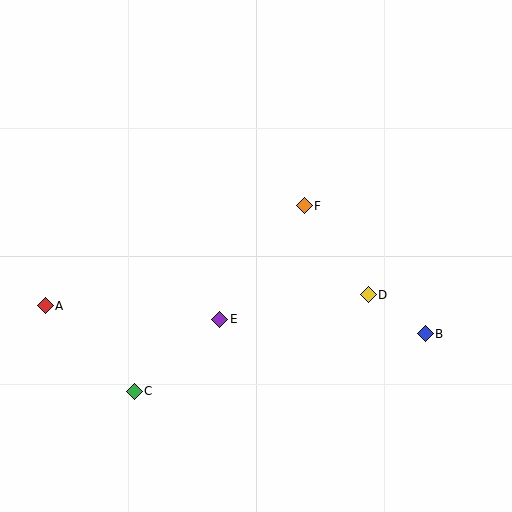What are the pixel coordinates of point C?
Point C is at (134, 391).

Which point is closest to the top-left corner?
Point A is closest to the top-left corner.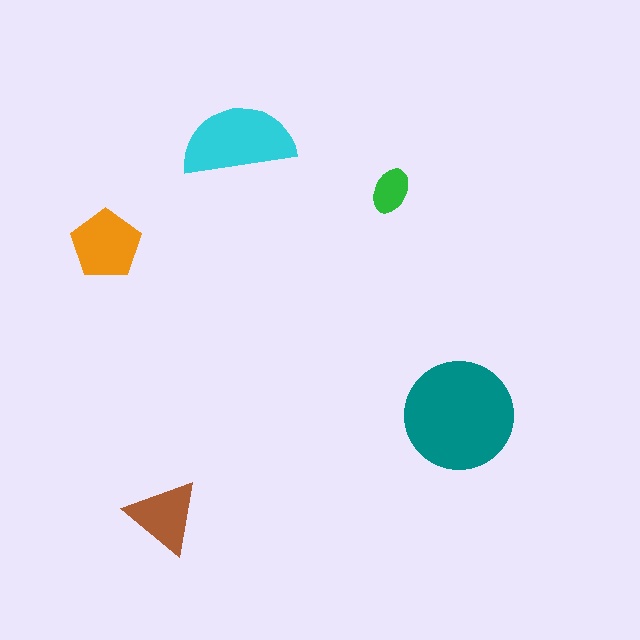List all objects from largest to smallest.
The teal circle, the cyan semicircle, the orange pentagon, the brown triangle, the green ellipse.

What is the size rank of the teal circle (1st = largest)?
1st.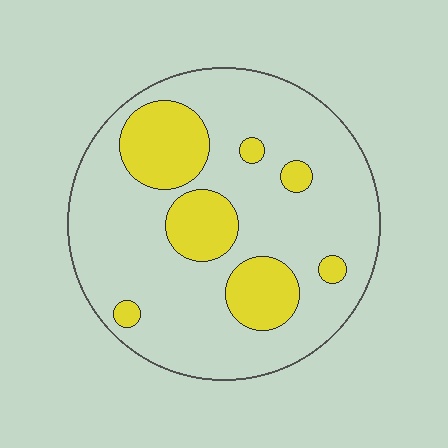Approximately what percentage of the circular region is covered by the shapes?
Approximately 25%.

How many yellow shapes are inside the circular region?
7.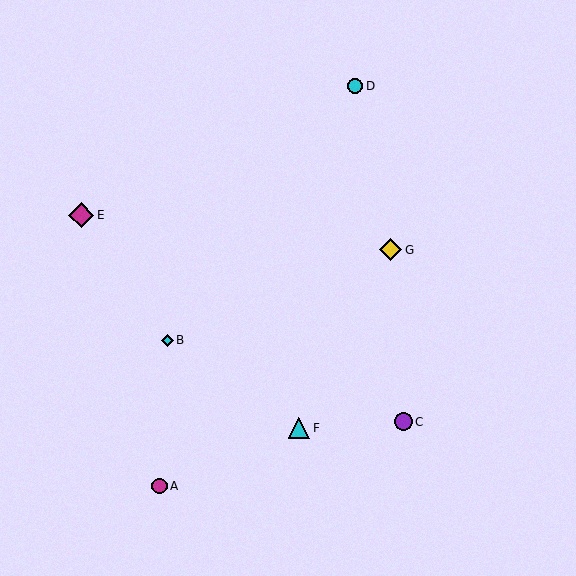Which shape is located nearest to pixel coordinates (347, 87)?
The cyan circle (labeled D) at (355, 86) is nearest to that location.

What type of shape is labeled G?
Shape G is a yellow diamond.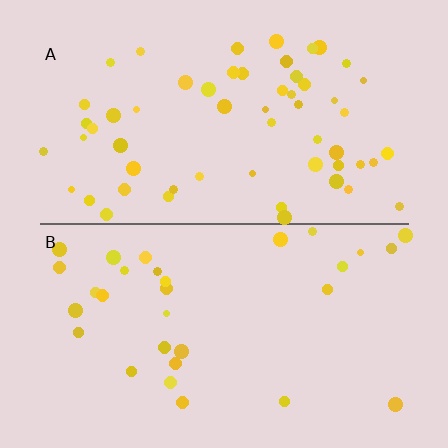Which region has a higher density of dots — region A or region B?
A (the top).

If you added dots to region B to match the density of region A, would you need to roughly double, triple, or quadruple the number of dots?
Approximately double.